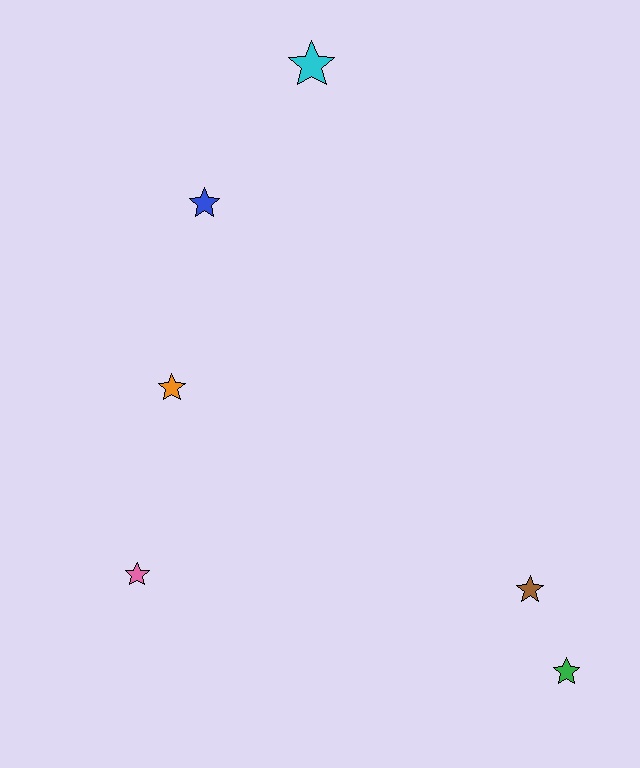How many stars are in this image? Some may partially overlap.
There are 6 stars.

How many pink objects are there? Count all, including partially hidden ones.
There is 1 pink object.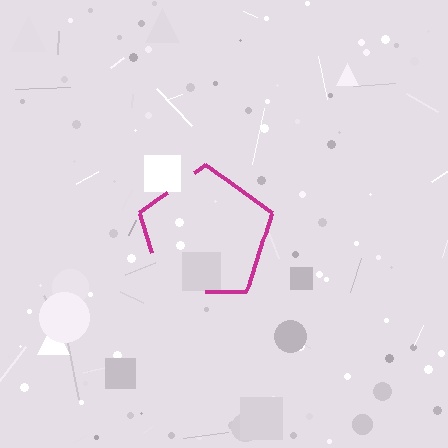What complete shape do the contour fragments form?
The contour fragments form a pentagon.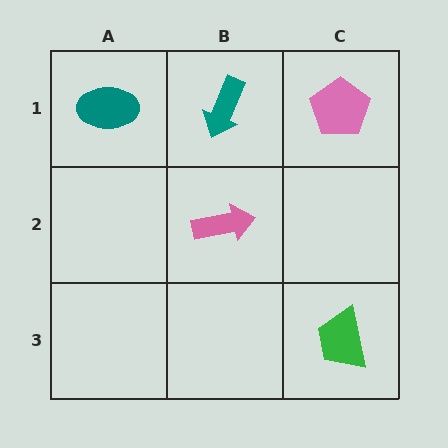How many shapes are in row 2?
1 shape.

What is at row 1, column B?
A teal arrow.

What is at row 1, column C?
A pink pentagon.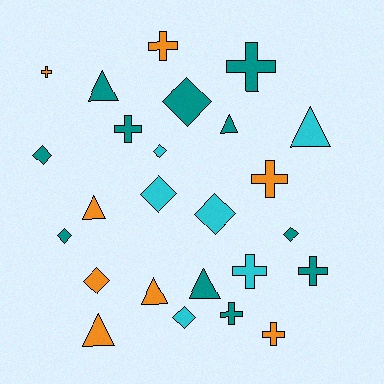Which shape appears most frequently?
Cross, with 9 objects.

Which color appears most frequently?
Teal, with 11 objects.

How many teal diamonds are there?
There are 4 teal diamonds.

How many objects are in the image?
There are 25 objects.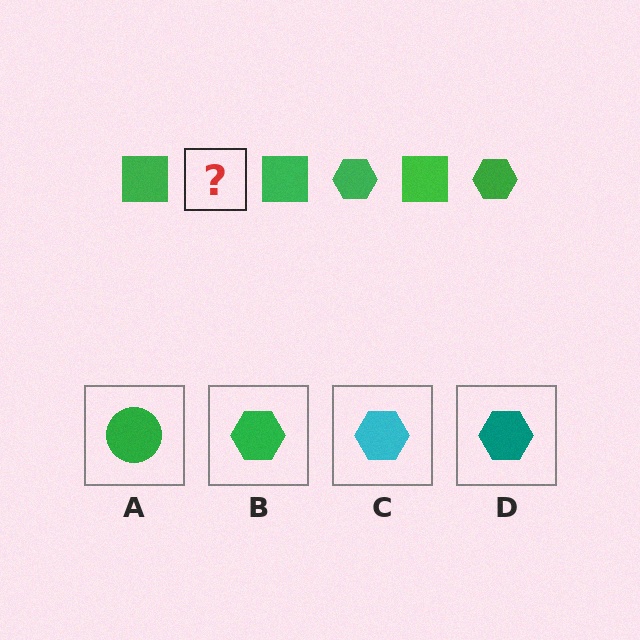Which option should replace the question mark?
Option B.